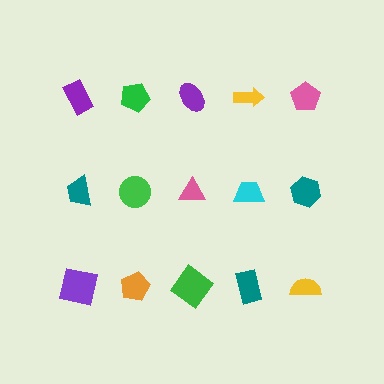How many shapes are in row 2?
5 shapes.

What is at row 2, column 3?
A pink triangle.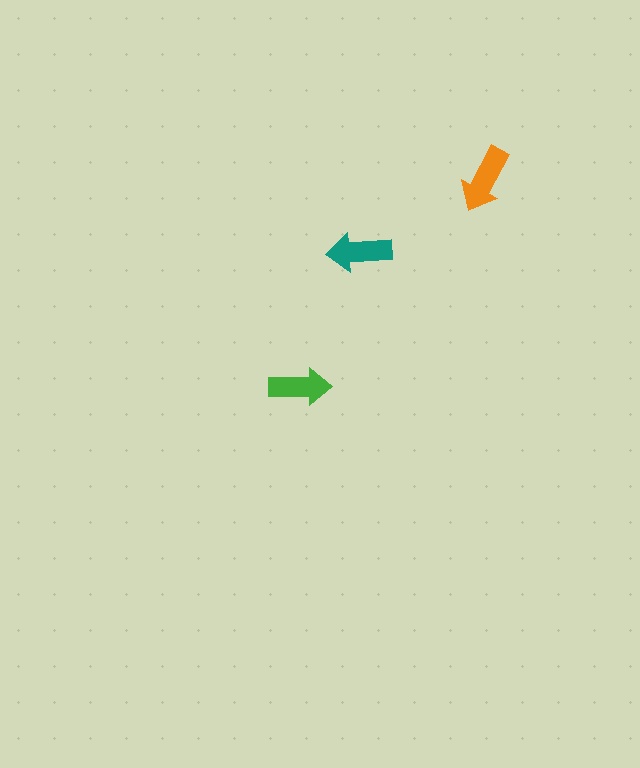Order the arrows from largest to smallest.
the orange one, the teal one, the green one.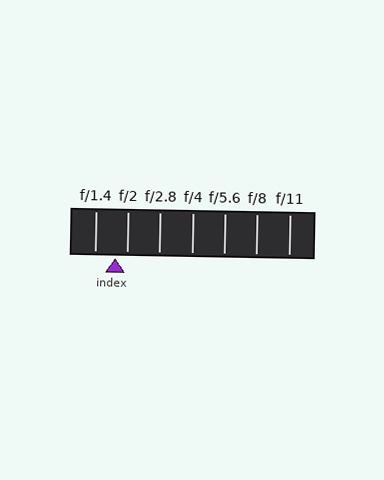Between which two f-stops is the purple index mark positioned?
The index mark is between f/1.4 and f/2.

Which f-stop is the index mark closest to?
The index mark is closest to f/2.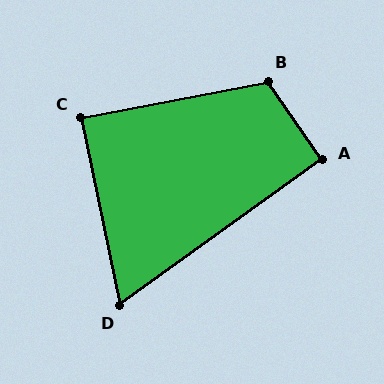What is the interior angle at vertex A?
Approximately 91 degrees (approximately right).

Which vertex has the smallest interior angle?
D, at approximately 66 degrees.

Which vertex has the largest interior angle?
B, at approximately 114 degrees.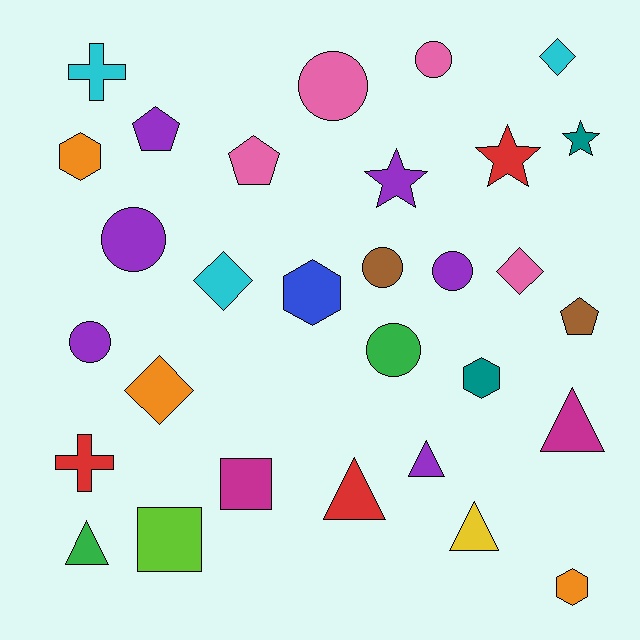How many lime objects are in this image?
There is 1 lime object.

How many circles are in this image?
There are 7 circles.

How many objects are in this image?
There are 30 objects.